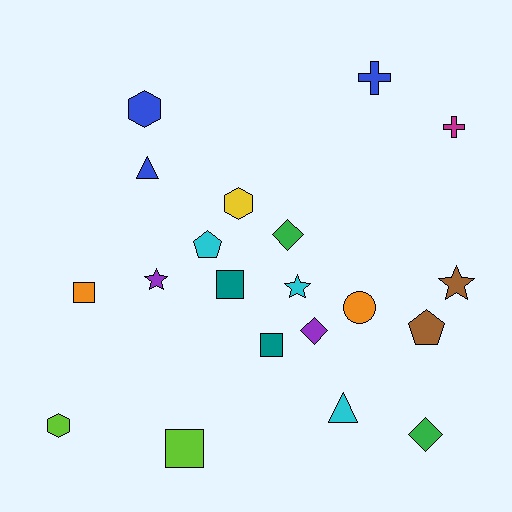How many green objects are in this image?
There are 2 green objects.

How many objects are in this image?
There are 20 objects.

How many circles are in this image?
There is 1 circle.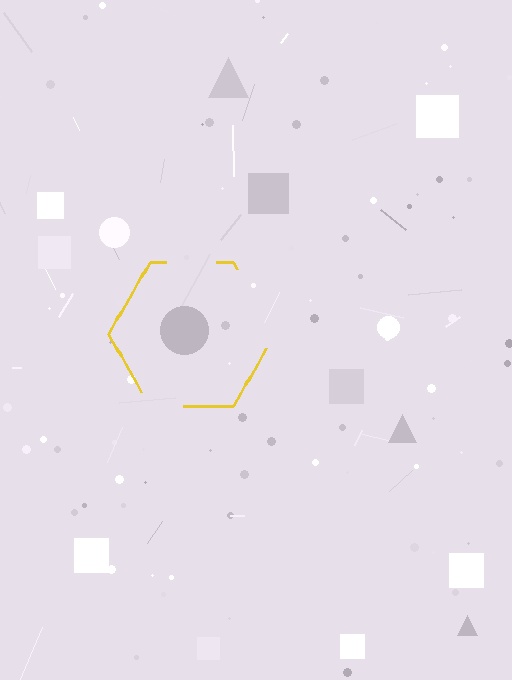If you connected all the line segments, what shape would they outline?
They would outline a hexagon.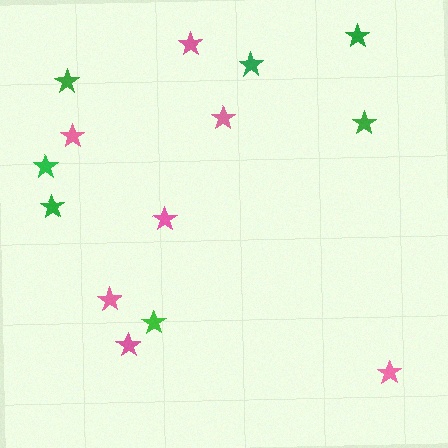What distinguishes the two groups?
There are 2 groups: one group of green stars (7) and one group of pink stars (7).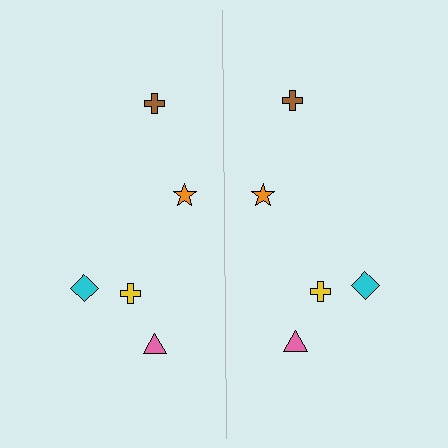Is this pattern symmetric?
Yes, this pattern has bilateral (reflection) symmetry.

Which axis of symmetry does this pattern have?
The pattern has a vertical axis of symmetry running through the center of the image.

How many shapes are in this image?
There are 10 shapes in this image.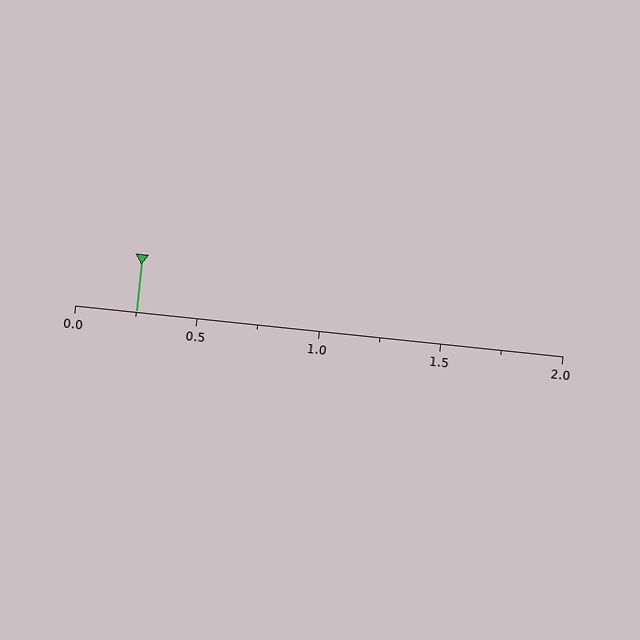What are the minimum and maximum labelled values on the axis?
The axis runs from 0.0 to 2.0.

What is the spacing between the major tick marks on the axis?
The major ticks are spaced 0.5 apart.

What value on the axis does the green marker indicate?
The marker indicates approximately 0.25.